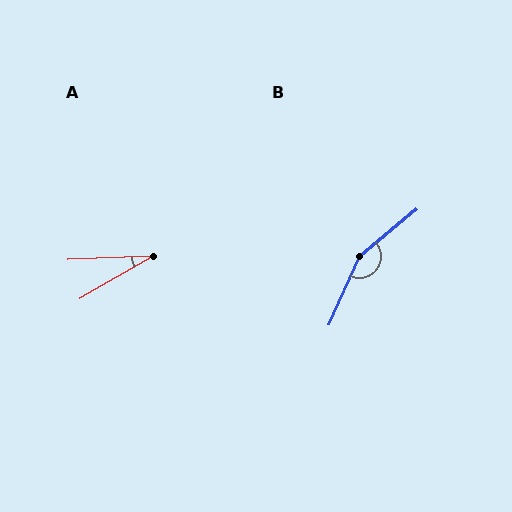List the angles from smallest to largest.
A (27°), B (153°).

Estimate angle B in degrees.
Approximately 153 degrees.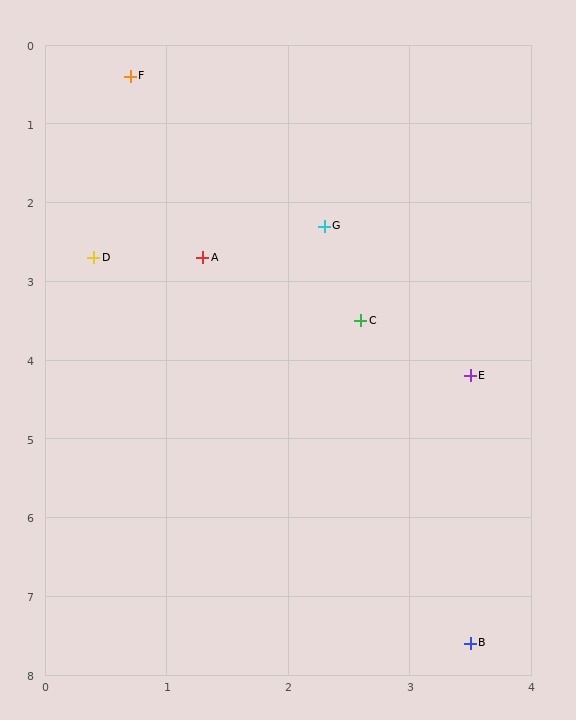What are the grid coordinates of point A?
Point A is at approximately (1.3, 2.7).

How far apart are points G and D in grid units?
Points G and D are about 1.9 grid units apart.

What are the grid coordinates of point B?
Point B is at approximately (3.5, 7.6).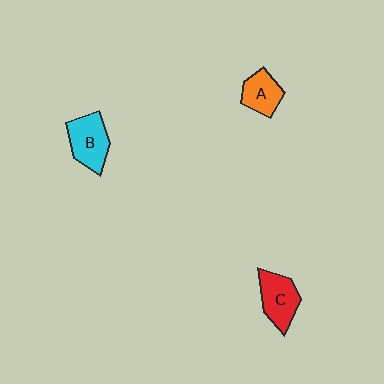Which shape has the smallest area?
Shape A (orange).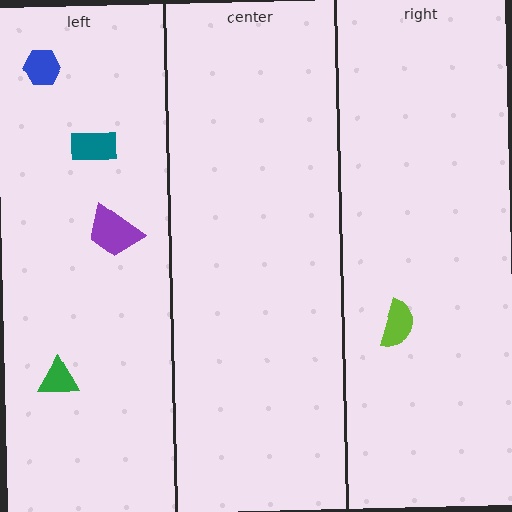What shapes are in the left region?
The blue hexagon, the green triangle, the teal rectangle, the purple trapezoid.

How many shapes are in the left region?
4.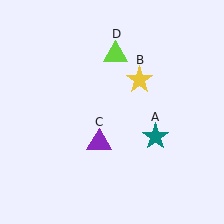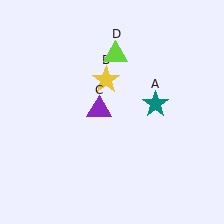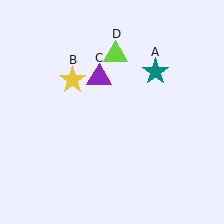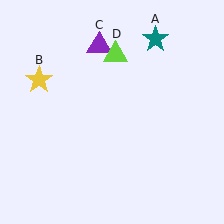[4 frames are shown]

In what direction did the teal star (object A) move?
The teal star (object A) moved up.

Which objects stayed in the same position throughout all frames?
Lime triangle (object D) remained stationary.